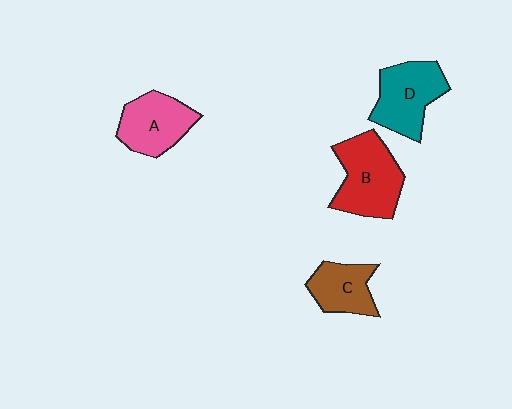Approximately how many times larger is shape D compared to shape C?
Approximately 1.4 times.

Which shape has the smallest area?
Shape C (brown).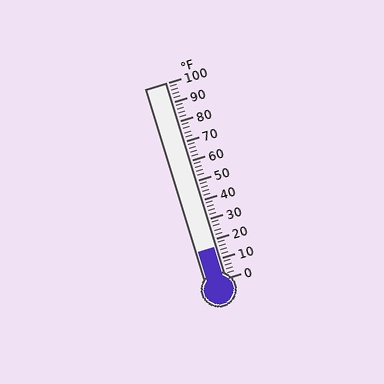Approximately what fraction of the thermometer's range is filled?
The thermometer is filled to approximately 15% of its range.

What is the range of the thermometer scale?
The thermometer scale ranges from 0°F to 100°F.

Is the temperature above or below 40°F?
The temperature is below 40°F.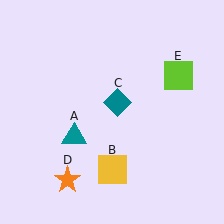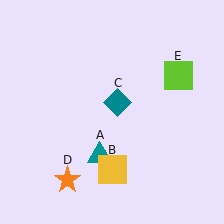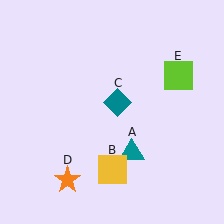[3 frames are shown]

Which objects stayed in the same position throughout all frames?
Yellow square (object B) and teal diamond (object C) and orange star (object D) and lime square (object E) remained stationary.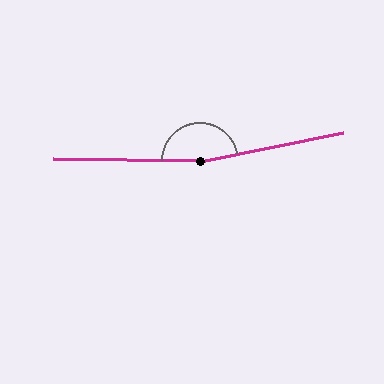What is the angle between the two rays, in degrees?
Approximately 168 degrees.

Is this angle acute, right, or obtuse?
It is obtuse.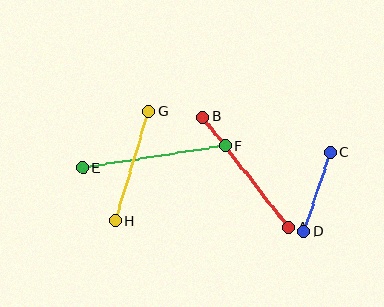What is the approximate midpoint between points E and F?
The midpoint is at approximately (154, 157) pixels.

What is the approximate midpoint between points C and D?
The midpoint is at approximately (317, 192) pixels.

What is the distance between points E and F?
The distance is approximately 144 pixels.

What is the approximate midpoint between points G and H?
The midpoint is at approximately (132, 166) pixels.